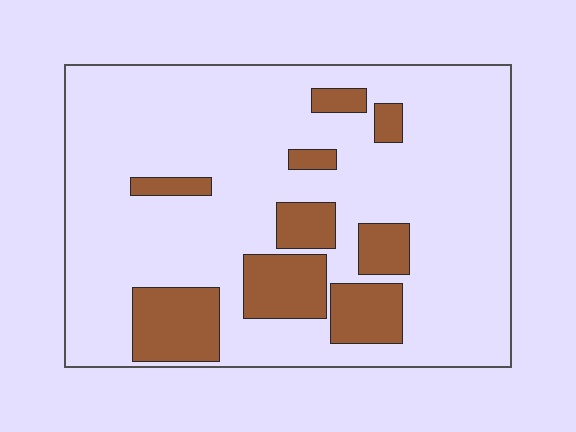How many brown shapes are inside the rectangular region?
9.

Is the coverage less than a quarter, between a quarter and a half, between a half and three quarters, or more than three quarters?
Less than a quarter.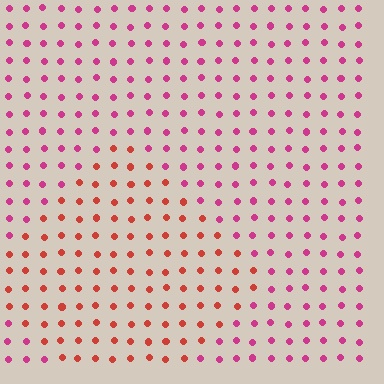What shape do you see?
I see a diamond.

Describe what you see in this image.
The image is filled with small magenta elements in a uniform arrangement. A diamond-shaped region is visible where the elements are tinted to a slightly different hue, forming a subtle color boundary.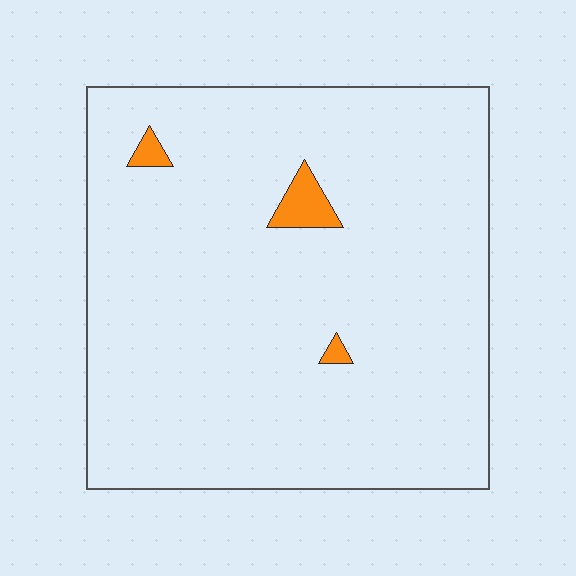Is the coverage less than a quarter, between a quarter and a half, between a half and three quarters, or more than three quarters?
Less than a quarter.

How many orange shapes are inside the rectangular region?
3.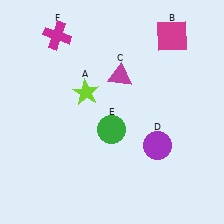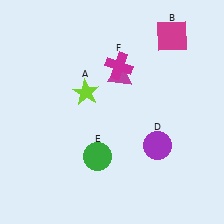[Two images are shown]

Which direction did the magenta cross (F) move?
The magenta cross (F) moved right.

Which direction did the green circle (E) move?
The green circle (E) moved down.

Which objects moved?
The objects that moved are: the green circle (E), the magenta cross (F).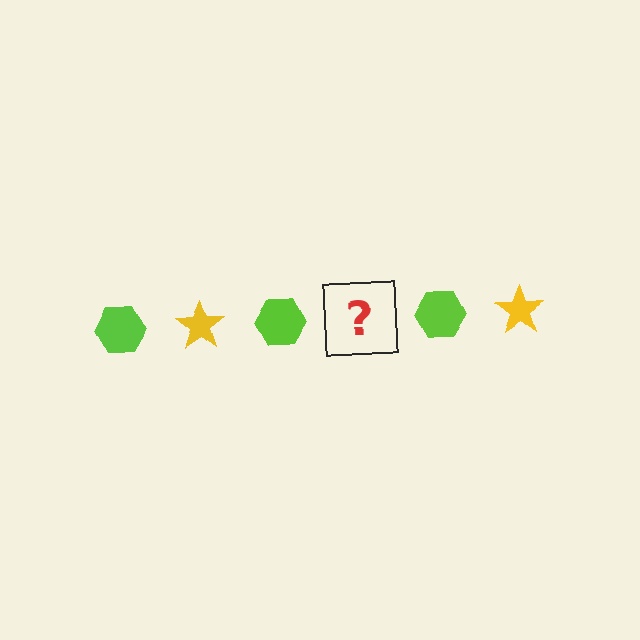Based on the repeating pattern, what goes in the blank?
The blank should be a yellow star.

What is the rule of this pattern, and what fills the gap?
The rule is that the pattern alternates between lime hexagon and yellow star. The gap should be filled with a yellow star.